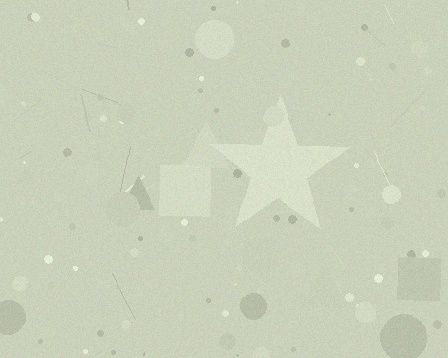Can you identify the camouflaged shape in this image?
The camouflaged shape is a star.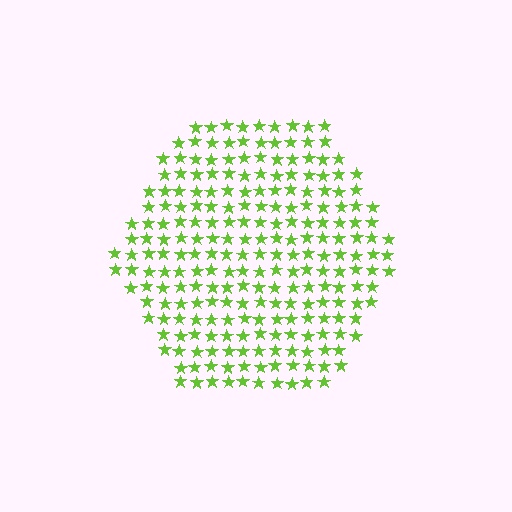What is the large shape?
The large shape is a hexagon.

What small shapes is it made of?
It is made of small stars.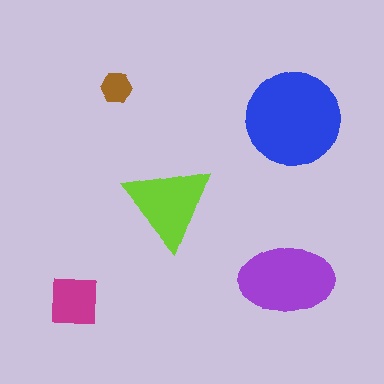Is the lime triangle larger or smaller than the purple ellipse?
Smaller.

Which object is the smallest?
The brown hexagon.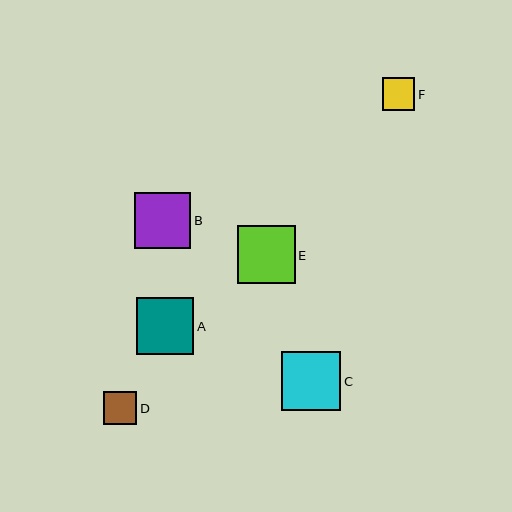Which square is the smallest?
Square F is the smallest with a size of approximately 33 pixels.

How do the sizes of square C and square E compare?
Square C and square E are approximately the same size.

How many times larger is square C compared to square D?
Square C is approximately 1.8 times the size of square D.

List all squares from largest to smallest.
From largest to smallest: C, E, A, B, D, F.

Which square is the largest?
Square C is the largest with a size of approximately 59 pixels.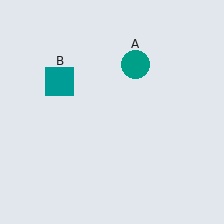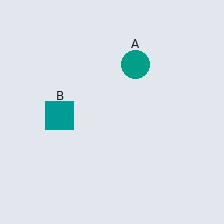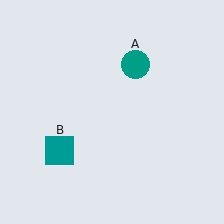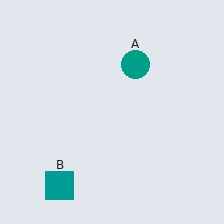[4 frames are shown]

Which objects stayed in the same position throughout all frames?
Teal circle (object A) remained stationary.